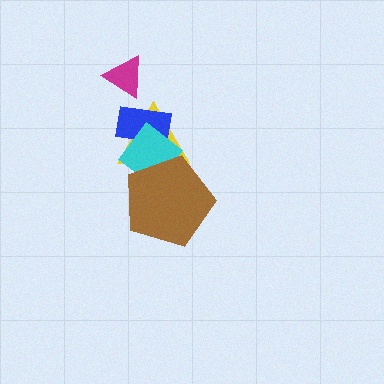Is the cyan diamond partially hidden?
Yes, it is partially covered by another shape.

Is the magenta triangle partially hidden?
No, no other shape covers it.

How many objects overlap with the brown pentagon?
2 objects overlap with the brown pentagon.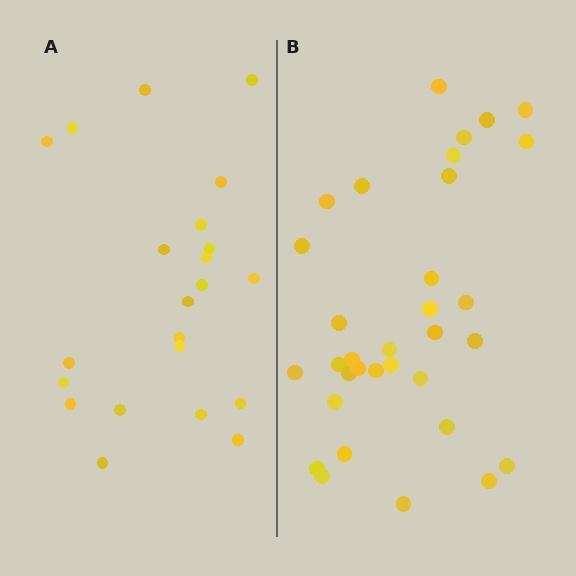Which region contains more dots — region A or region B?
Region B (the right region) has more dots.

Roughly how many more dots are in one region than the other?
Region B has roughly 12 or so more dots than region A.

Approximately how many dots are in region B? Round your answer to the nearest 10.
About 30 dots. (The exact count is 33, which rounds to 30.)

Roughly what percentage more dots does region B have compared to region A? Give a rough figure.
About 50% more.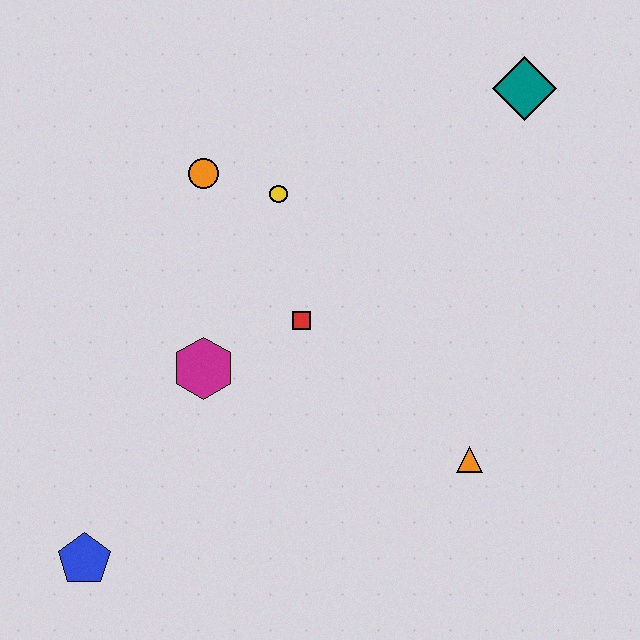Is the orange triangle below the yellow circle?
Yes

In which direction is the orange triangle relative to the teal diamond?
The orange triangle is below the teal diamond.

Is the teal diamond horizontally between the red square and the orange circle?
No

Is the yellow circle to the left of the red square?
Yes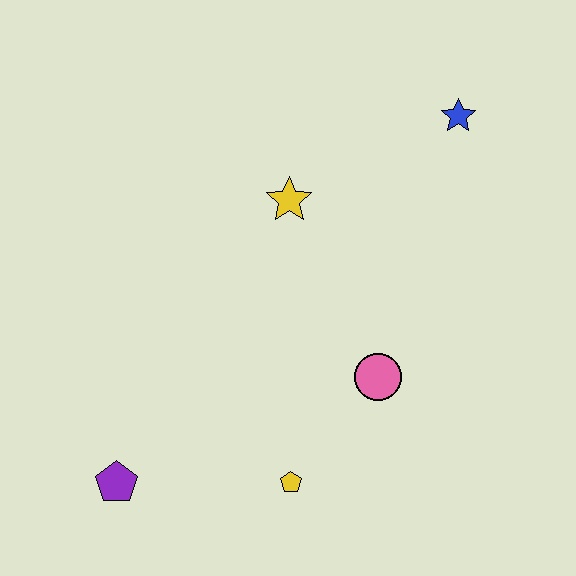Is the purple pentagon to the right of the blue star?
No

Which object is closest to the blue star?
The yellow star is closest to the blue star.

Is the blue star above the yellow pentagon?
Yes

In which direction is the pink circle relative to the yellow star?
The pink circle is below the yellow star.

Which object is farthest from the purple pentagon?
The blue star is farthest from the purple pentagon.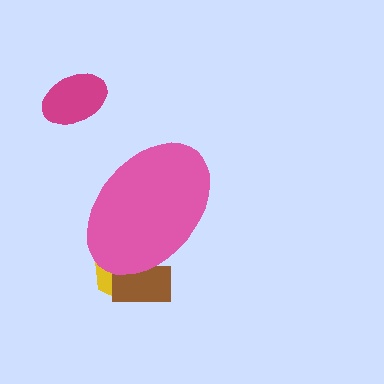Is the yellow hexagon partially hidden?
Yes, the yellow hexagon is partially hidden behind the pink ellipse.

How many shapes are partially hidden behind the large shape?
2 shapes are partially hidden.